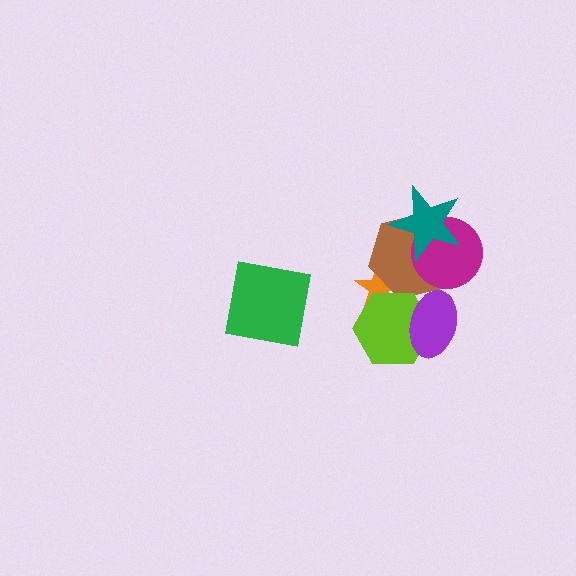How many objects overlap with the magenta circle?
2 objects overlap with the magenta circle.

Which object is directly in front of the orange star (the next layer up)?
The brown hexagon is directly in front of the orange star.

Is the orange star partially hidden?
Yes, it is partially covered by another shape.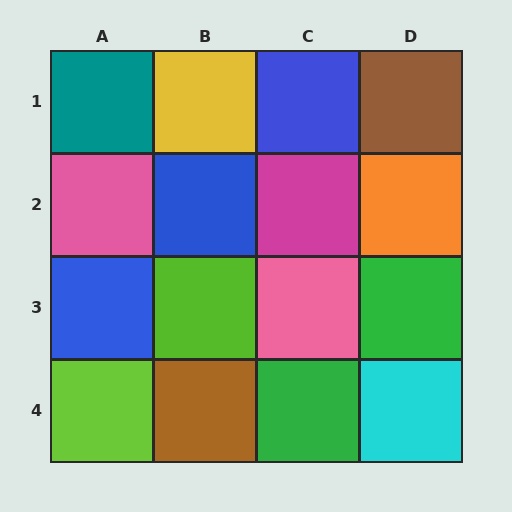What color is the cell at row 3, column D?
Green.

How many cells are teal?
1 cell is teal.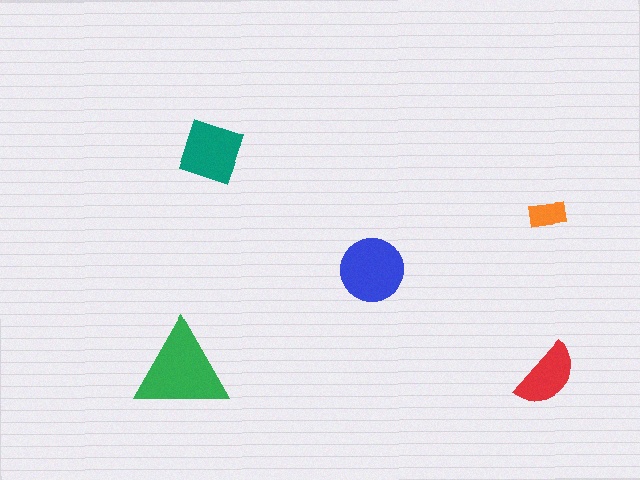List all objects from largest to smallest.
The green triangle, the blue circle, the teal diamond, the red semicircle, the orange rectangle.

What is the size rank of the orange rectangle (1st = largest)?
5th.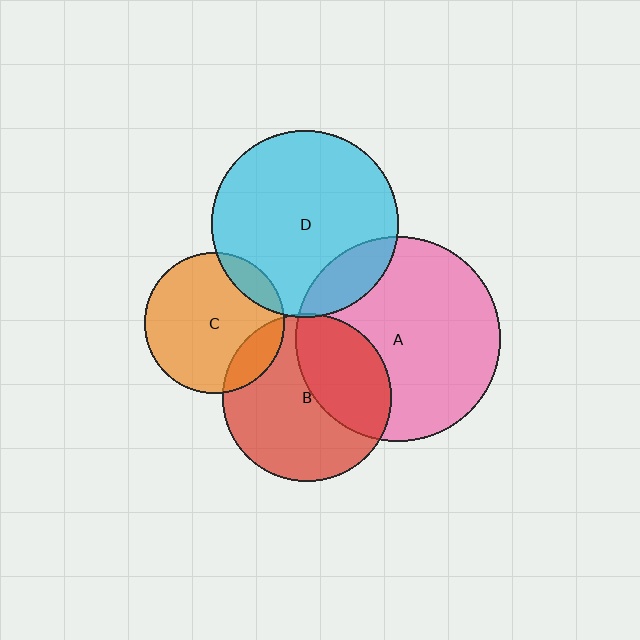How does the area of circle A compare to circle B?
Approximately 1.5 times.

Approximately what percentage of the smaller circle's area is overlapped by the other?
Approximately 35%.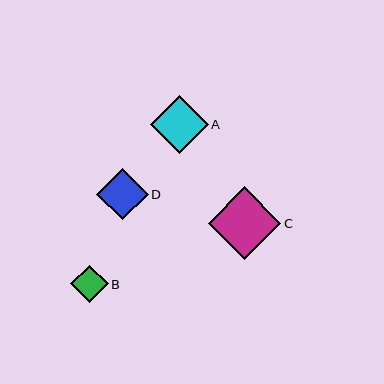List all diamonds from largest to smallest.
From largest to smallest: C, A, D, B.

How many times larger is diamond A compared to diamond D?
Diamond A is approximately 1.1 times the size of diamond D.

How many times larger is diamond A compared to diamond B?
Diamond A is approximately 1.5 times the size of diamond B.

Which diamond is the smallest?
Diamond B is the smallest with a size of approximately 37 pixels.